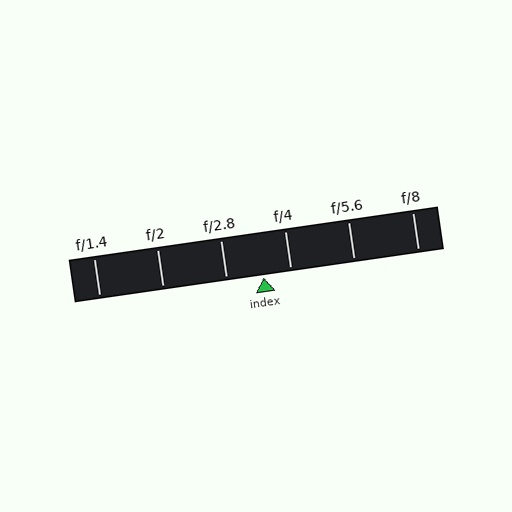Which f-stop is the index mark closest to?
The index mark is closest to f/4.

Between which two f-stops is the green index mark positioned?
The index mark is between f/2.8 and f/4.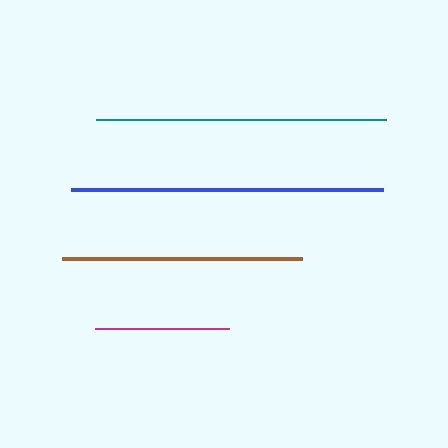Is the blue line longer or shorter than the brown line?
The blue line is longer than the brown line.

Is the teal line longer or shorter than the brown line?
The teal line is longer than the brown line.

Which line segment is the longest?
The blue line is the longest at approximately 311 pixels.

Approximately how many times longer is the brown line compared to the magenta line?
The brown line is approximately 1.8 times the length of the magenta line.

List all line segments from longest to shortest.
From longest to shortest: blue, teal, brown, magenta.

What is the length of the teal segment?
The teal segment is approximately 290 pixels long.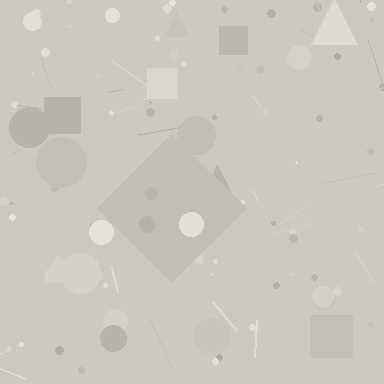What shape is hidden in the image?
A diamond is hidden in the image.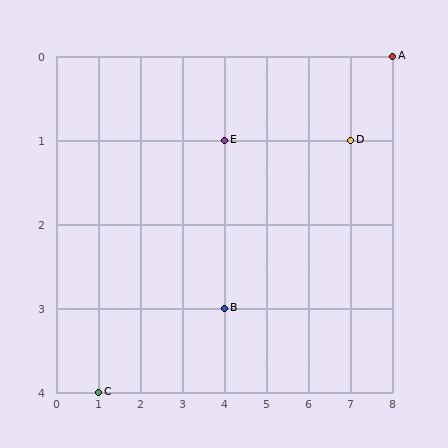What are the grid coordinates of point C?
Point C is at grid coordinates (1, 4).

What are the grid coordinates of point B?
Point B is at grid coordinates (4, 3).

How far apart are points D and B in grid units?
Points D and B are 3 columns and 2 rows apart (about 3.6 grid units diagonally).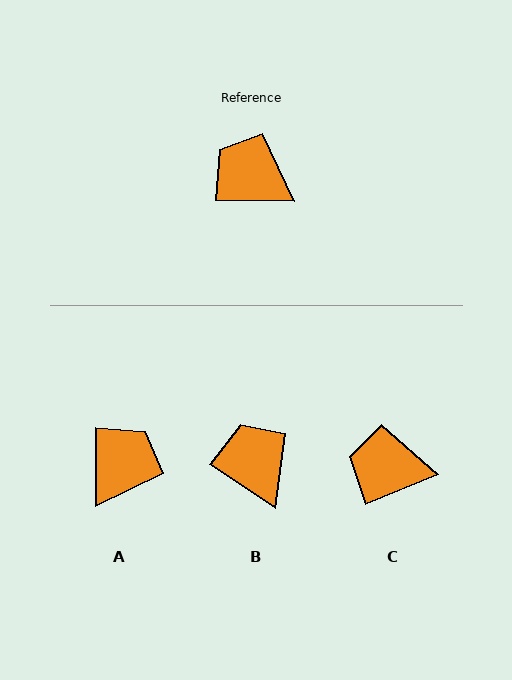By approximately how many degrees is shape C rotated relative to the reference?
Approximately 24 degrees counter-clockwise.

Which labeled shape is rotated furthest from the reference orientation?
A, about 89 degrees away.